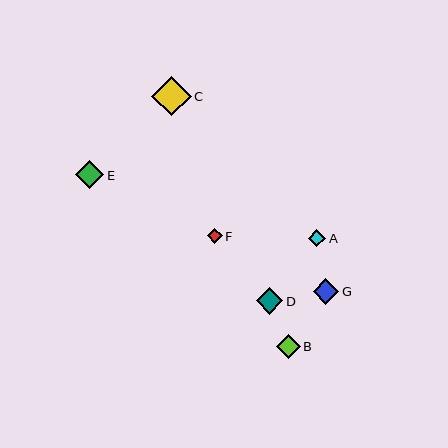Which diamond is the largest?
Diamond C is the largest with a size of approximately 40 pixels.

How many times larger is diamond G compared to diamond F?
Diamond G is approximately 1.7 times the size of diamond F.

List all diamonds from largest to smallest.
From largest to smallest: C, E, D, G, B, A, F.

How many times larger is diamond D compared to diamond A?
Diamond D is approximately 1.6 times the size of diamond A.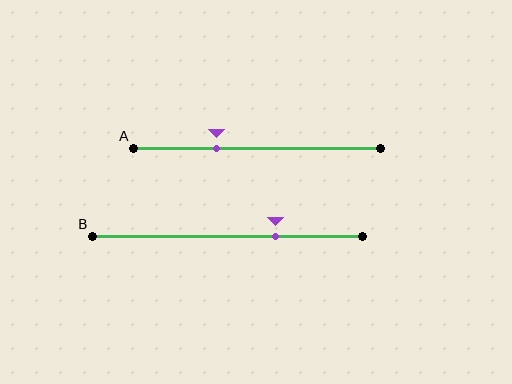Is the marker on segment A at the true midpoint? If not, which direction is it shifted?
No, the marker on segment A is shifted to the left by about 16% of the segment length.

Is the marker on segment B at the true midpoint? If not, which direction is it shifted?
No, the marker on segment B is shifted to the right by about 18% of the segment length.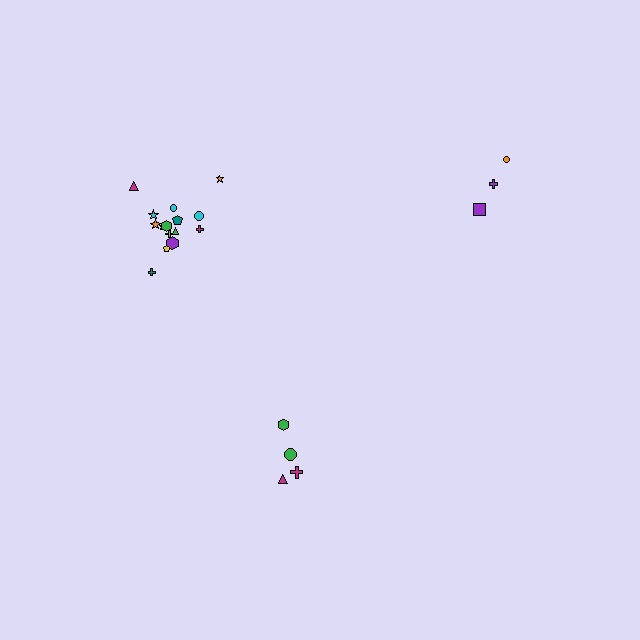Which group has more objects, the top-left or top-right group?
The top-left group.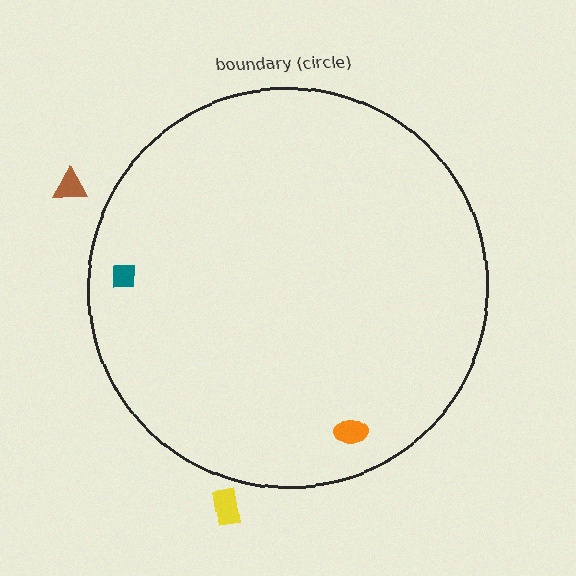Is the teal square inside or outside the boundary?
Inside.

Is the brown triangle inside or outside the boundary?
Outside.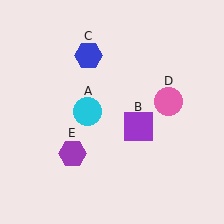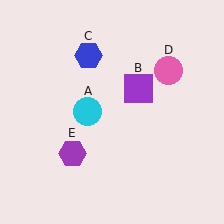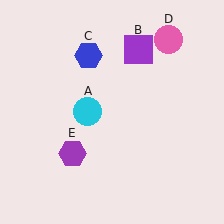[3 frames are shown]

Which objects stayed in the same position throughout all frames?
Cyan circle (object A) and blue hexagon (object C) and purple hexagon (object E) remained stationary.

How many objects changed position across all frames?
2 objects changed position: purple square (object B), pink circle (object D).